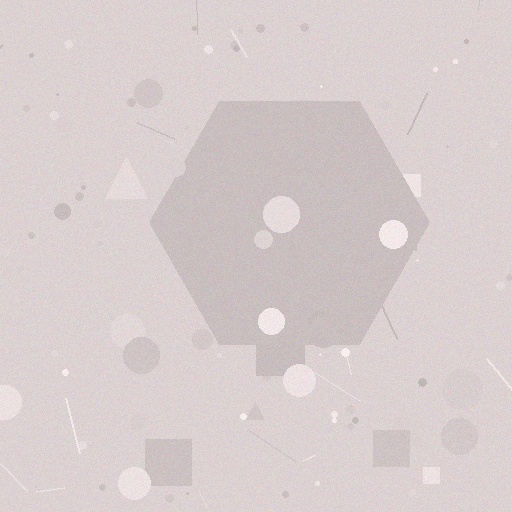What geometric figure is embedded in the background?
A hexagon is embedded in the background.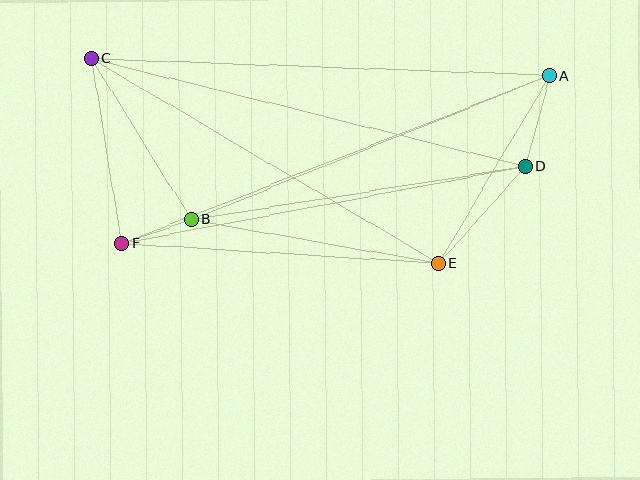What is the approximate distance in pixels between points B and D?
The distance between B and D is approximately 339 pixels.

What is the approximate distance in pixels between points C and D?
The distance between C and D is approximately 447 pixels.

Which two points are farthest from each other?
Points A and F are farthest from each other.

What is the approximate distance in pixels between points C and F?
The distance between C and F is approximately 187 pixels.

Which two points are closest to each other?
Points B and F are closest to each other.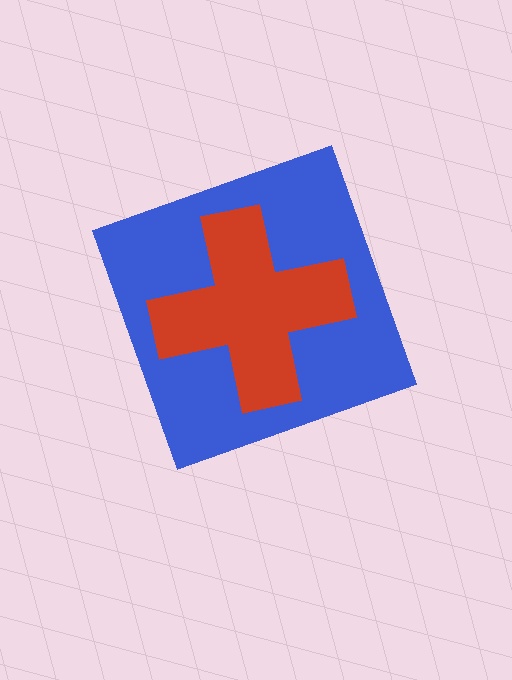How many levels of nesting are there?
2.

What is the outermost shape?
The blue diamond.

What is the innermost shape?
The red cross.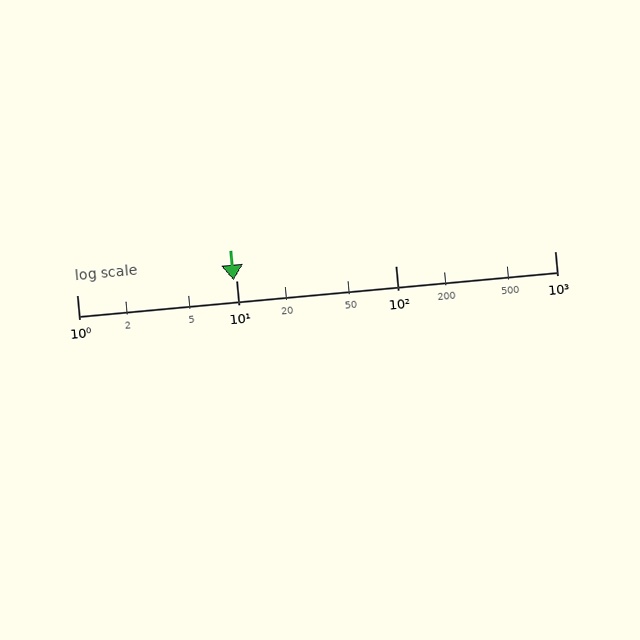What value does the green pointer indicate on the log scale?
The pointer indicates approximately 9.7.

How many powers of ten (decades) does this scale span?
The scale spans 3 decades, from 1 to 1000.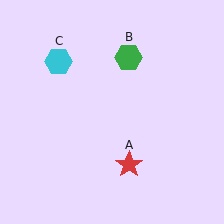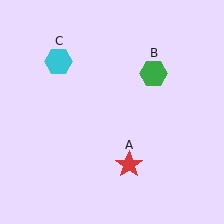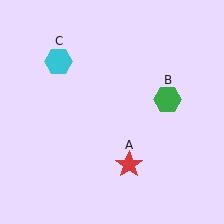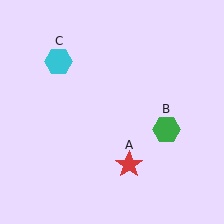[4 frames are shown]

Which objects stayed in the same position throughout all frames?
Red star (object A) and cyan hexagon (object C) remained stationary.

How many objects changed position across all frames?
1 object changed position: green hexagon (object B).